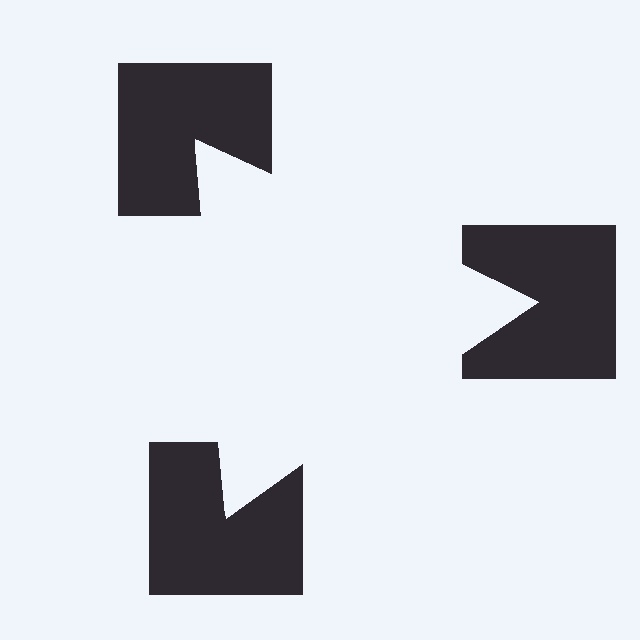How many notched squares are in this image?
There are 3 — one at each vertex of the illusory triangle.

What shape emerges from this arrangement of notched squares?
An illusory triangle — its edges are inferred from the aligned wedge cuts in the notched squares, not physically drawn.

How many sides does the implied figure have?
3 sides.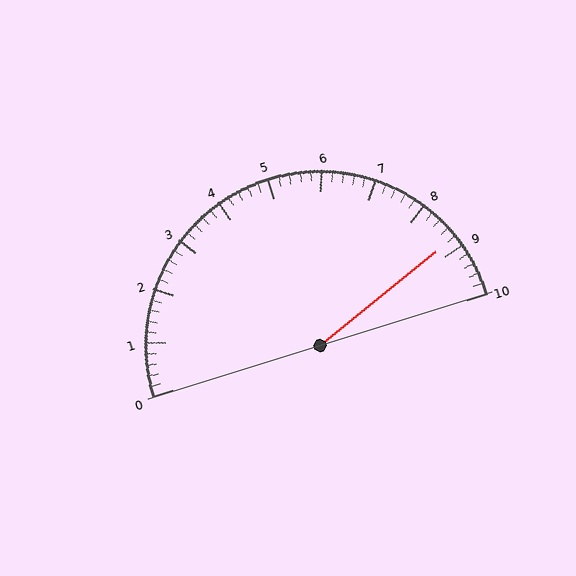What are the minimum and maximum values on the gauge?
The gauge ranges from 0 to 10.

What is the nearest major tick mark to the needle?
The nearest major tick mark is 9.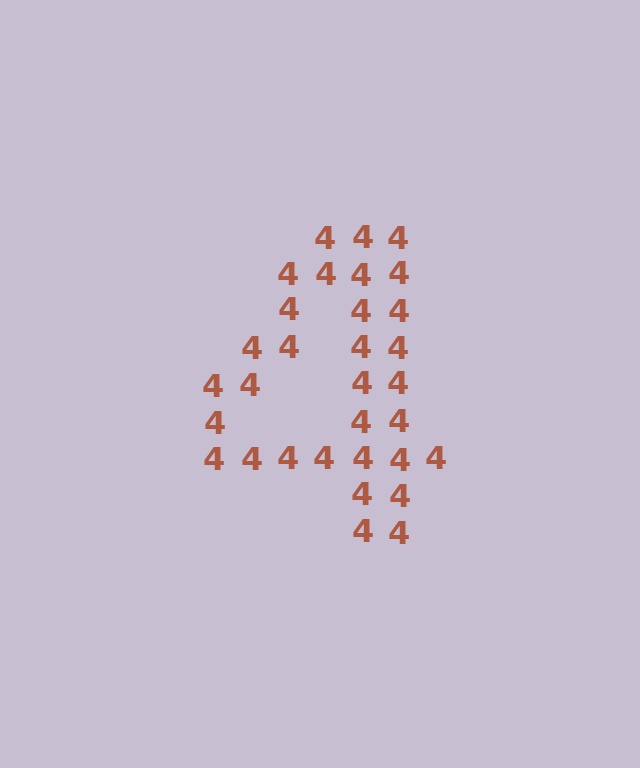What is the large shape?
The large shape is the digit 4.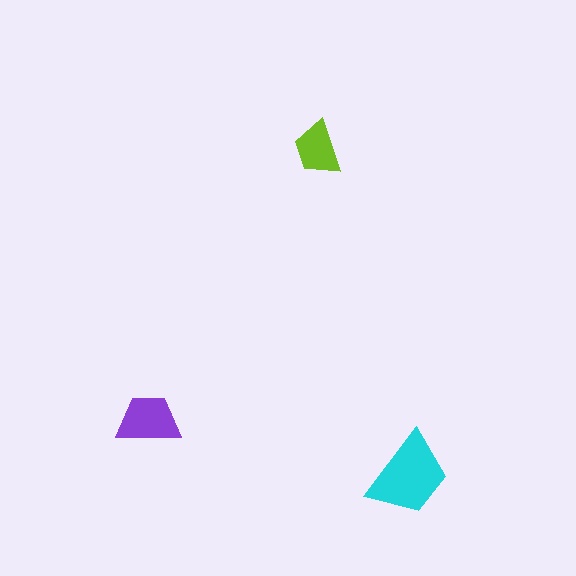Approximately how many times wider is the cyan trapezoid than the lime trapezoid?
About 1.5 times wider.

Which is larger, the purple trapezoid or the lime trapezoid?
The purple one.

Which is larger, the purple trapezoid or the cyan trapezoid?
The cyan one.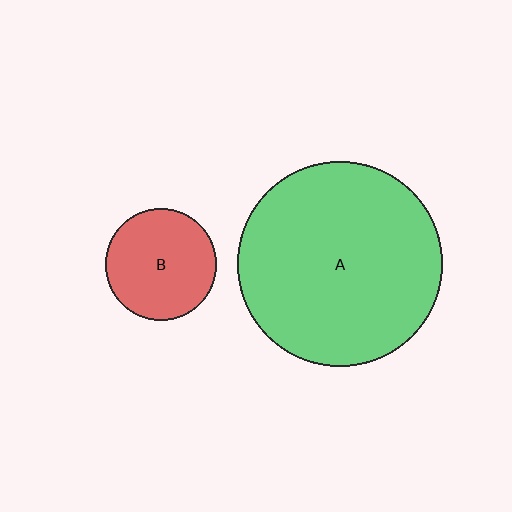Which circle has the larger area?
Circle A (green).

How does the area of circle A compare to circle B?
Approximately 3.4 times.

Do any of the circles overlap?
No, none of the circles overlap.